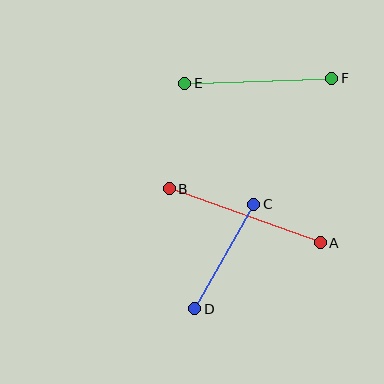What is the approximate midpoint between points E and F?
The midpoint is at approximately (258, 81) pixels.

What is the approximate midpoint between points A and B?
The midpoint is at approximately (245, 216) pixels.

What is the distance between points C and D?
The distance is approximately 120 pixels.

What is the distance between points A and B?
The distance is approximately 160 pixels.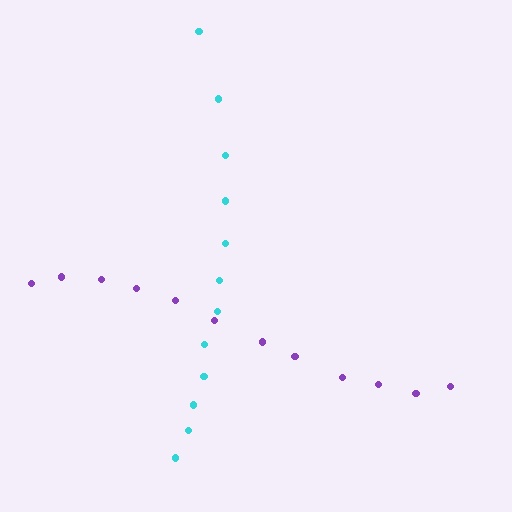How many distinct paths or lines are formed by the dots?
There are 2 distinct paths.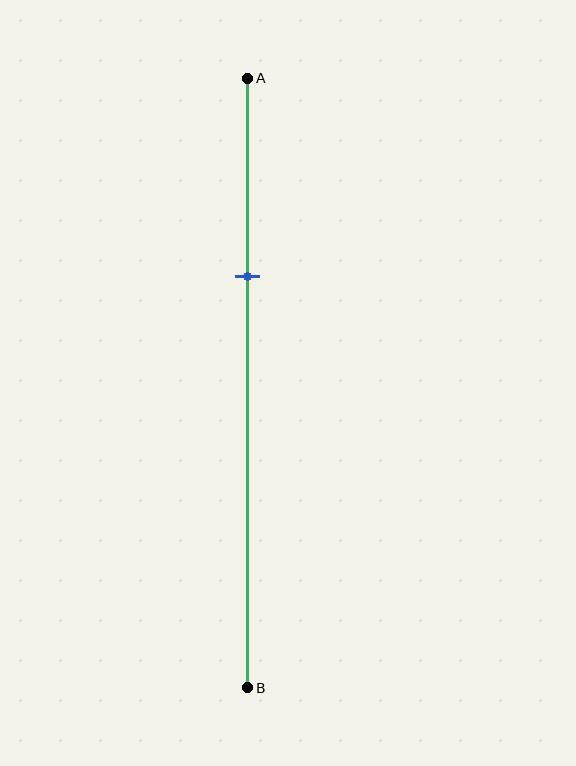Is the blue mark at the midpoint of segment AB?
No, the mark is at about 35% from A, not at the 50% midpoint.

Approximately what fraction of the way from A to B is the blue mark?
The blue mark is approximately 35% of the way from A to B.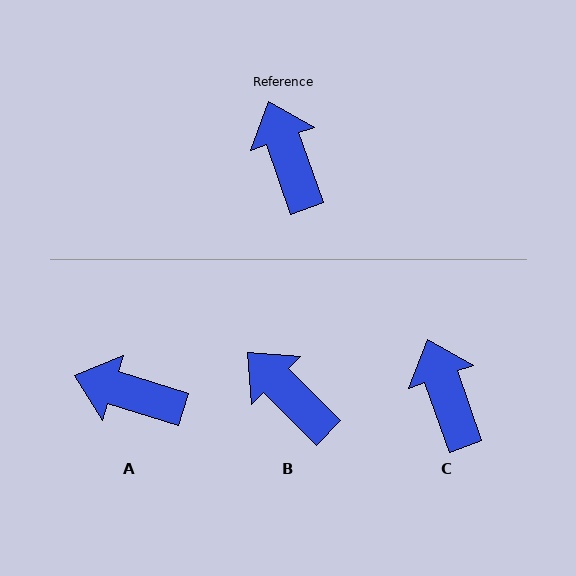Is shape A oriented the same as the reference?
No, it is off by about 53 degrees.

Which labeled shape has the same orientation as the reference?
C.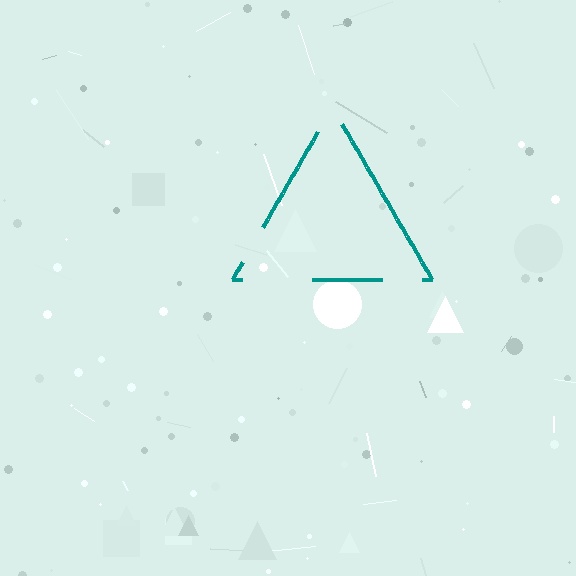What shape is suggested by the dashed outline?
The dashed outline suggests a triangle.